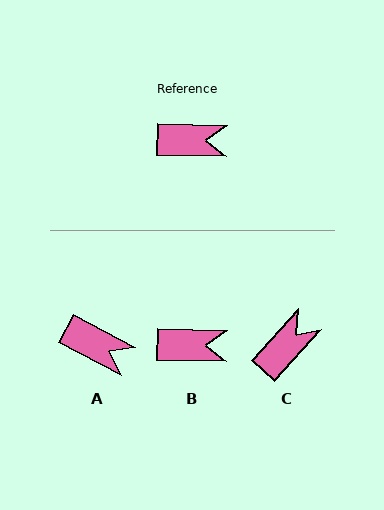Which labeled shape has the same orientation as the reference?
B.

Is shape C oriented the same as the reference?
No, it is off by about 49 degrees.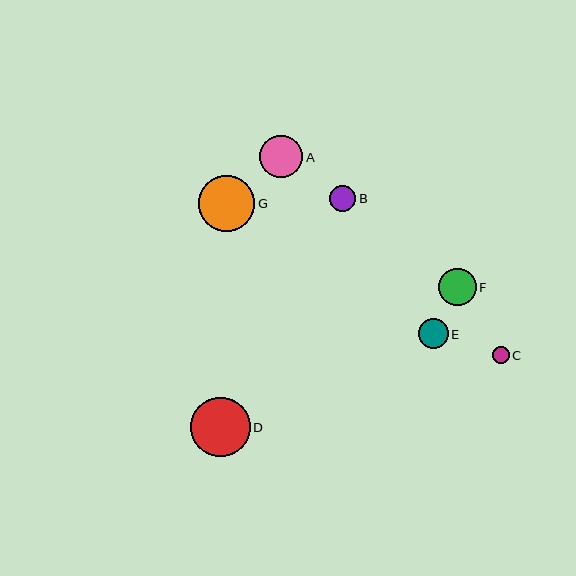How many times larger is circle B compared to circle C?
Circle B is approximately 1.5 times the size of circle C.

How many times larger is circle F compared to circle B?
Circle F is approximately 1.4 times the size of circle B.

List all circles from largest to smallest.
From largest to smallest: D, G, A, F, E, B, C.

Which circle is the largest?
Circle D is the largest with a size of approximately 60 pixels.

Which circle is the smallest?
Circle C is the smallest with a size of approximately 17 pixels.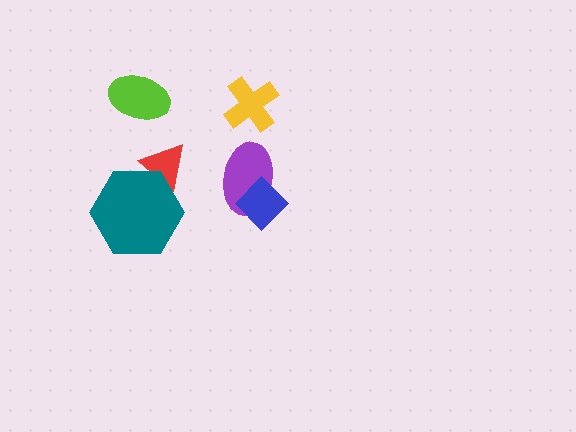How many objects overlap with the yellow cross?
0 objects overlap with the yellow cross.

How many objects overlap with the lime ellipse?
0 objects overlap with the lime ellipse.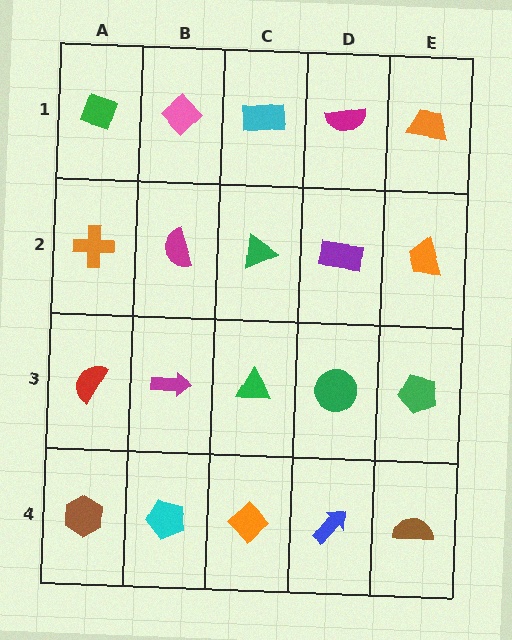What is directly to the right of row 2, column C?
A purple rectangle.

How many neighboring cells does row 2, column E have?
3.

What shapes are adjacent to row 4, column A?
A red semicircle (row 3, column A), a cyan pentagon (row 4, column B).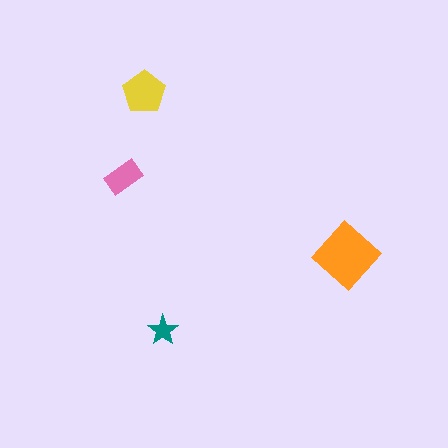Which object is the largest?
The orange diamond.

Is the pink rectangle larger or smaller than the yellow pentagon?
Smaller.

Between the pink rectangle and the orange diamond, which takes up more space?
The orange diamond.